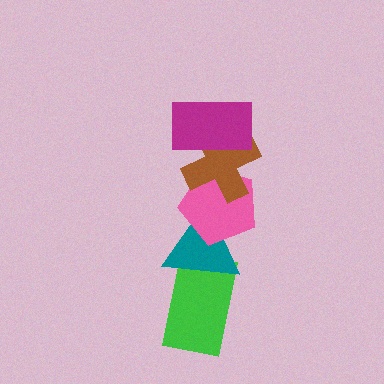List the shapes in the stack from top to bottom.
From top to bottom: the magenta rectangle, the brown cross, the pink pentagon, the teal triangle, the green rectangle.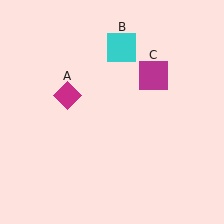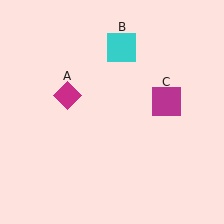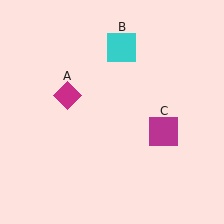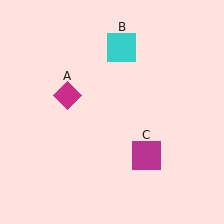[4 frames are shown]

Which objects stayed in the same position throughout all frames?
Magenta diamond (object A) and cyan square (object B) remained stationary.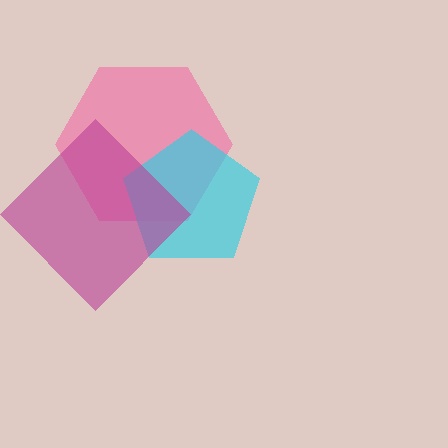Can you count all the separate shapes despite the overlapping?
Yes, there are 3 separate shapes.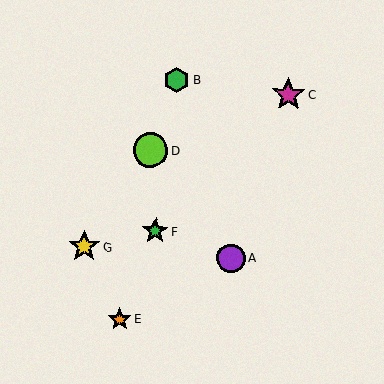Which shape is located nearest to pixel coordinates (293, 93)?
The magenta star (labeled C) at (288, 94) is nearest to that location.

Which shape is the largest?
The lime circle (labeled D) is the largest.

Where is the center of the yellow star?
The center of the yellow star is at (84, 247).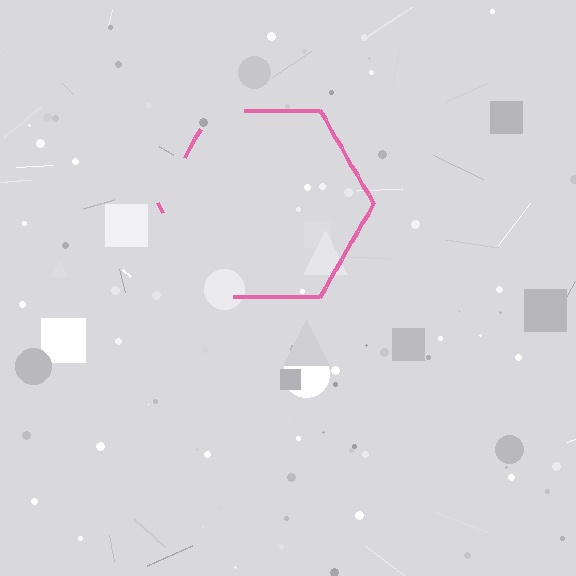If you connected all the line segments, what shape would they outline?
They would outline a hexagon.